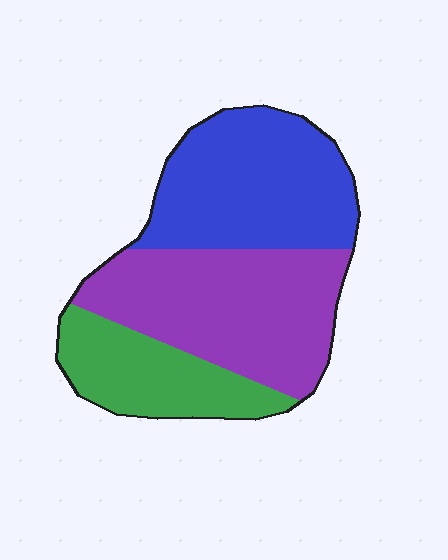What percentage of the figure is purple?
Purple takes up about two fifths (2/5) of the figure.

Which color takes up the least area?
Green, at roughly 20%.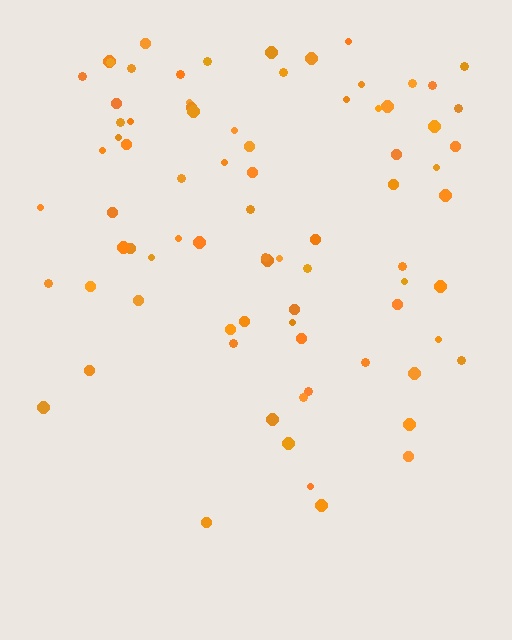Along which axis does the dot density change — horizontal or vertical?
Vertical.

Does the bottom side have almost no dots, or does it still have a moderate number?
Still a moderate number, just noticeably fewer than the top.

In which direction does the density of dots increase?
From bottom to top, with the top side densest.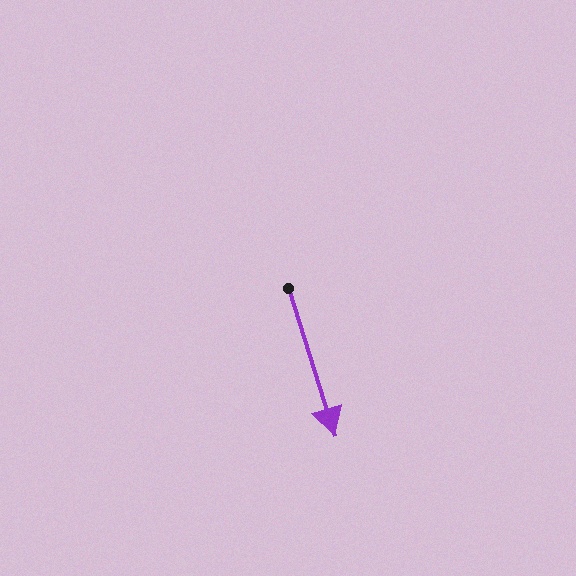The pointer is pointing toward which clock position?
Roughly 5 o'clock.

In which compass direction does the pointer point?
South.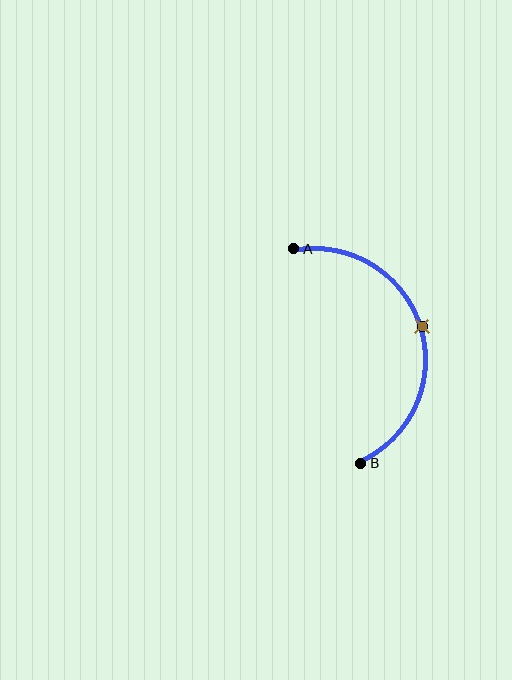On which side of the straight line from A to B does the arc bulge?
The arc bulges to the right of the straight line connecting A and B.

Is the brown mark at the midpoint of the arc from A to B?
Yes. The brown mark lies on the arc at equal arc-length from both A and B — it is the arc midpoint.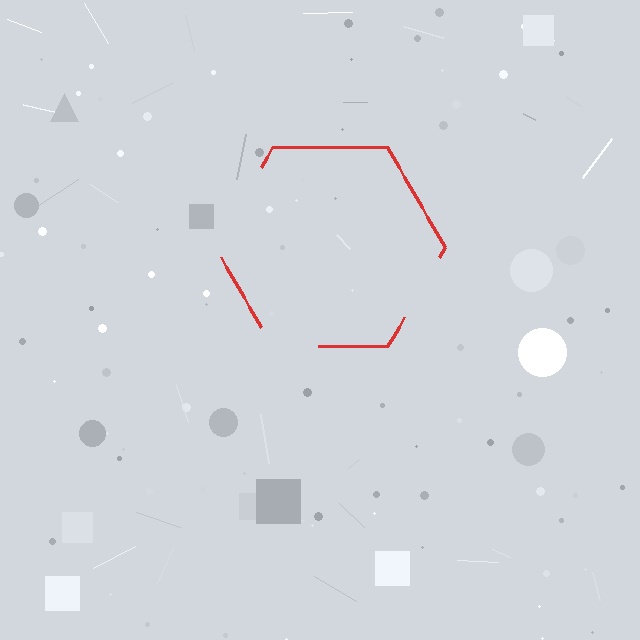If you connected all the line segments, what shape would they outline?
They would outline a hexagon.